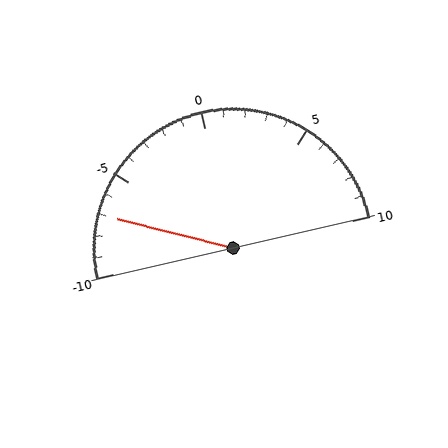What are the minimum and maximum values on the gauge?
The gauge ranges from -10 to 10.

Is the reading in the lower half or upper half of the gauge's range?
The reading is in the lower half of the range (-10 to 10).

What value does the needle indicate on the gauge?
The needle indicates approximately -7.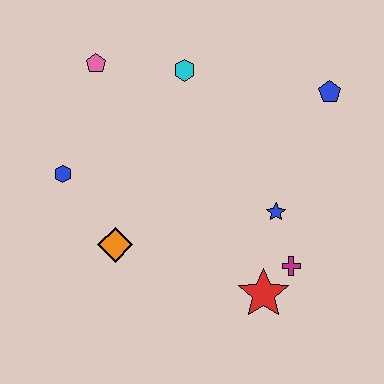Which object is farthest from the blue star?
The pink pentagon is farthest from the blue star.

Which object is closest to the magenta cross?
The red star is closest to the magenta cross.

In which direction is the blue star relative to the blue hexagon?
The blue star is to the right of the blue hexagon.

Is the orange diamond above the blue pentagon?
No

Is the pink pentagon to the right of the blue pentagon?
No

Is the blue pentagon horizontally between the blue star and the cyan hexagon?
No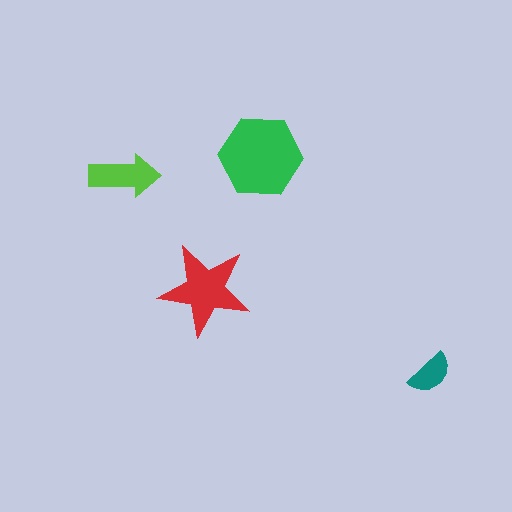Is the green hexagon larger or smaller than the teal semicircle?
Larger.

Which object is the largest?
The green hexagon.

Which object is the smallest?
The teal semicircle.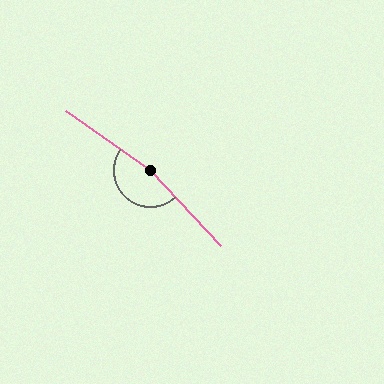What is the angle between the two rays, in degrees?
Approximately 168 degrees.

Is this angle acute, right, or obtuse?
It is obtuse.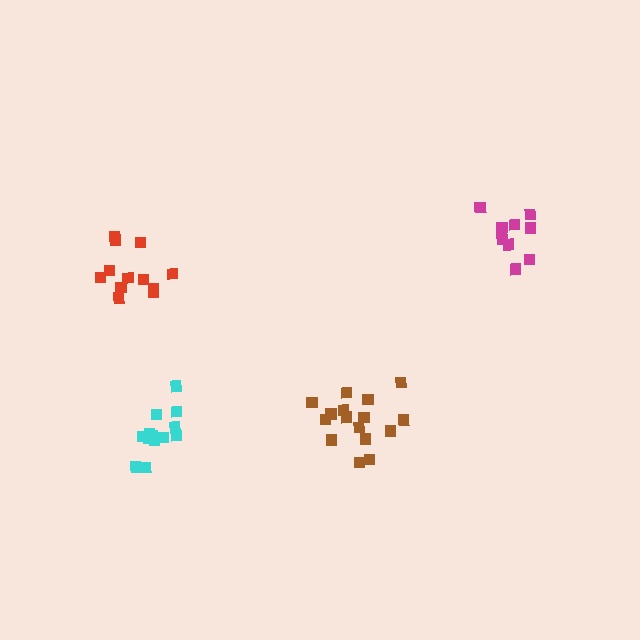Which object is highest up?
The magenta cluster is topmost.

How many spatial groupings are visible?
There are 4 spatial groupings.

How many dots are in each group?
Group 1: 13 dots, Group 2: 16 dots, Group 3: 12 dots, Group 4: 10 dots (51 total).